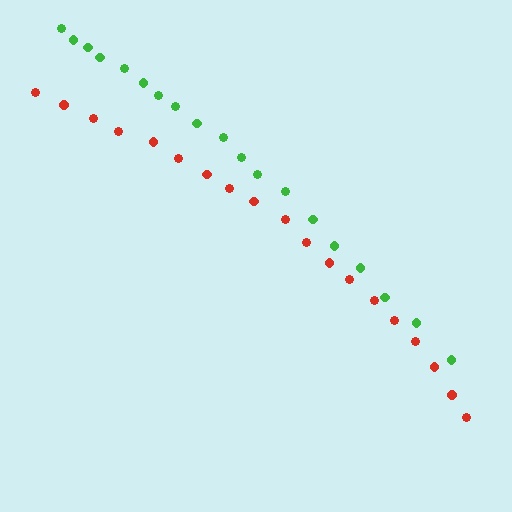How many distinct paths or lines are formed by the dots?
There are 2 distinct paths.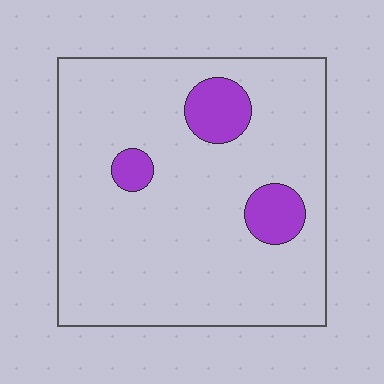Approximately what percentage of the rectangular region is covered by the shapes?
Approximately 10%.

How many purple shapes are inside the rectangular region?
3.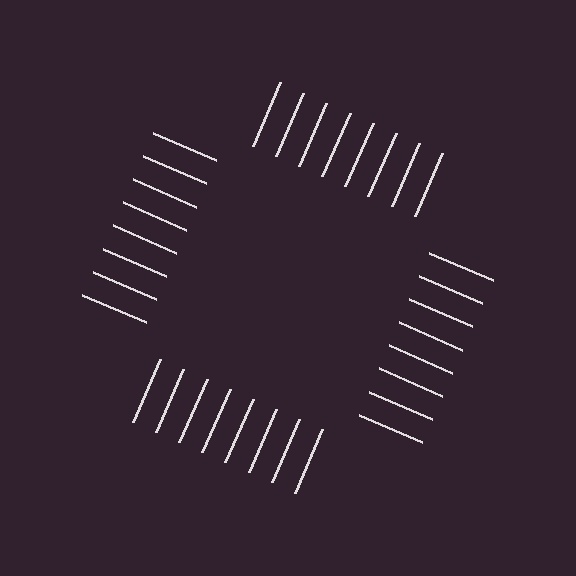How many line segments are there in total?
32 — 8 along each of the 4 edges.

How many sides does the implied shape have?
4 sides — the line-ends trace a square.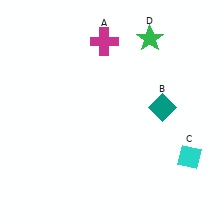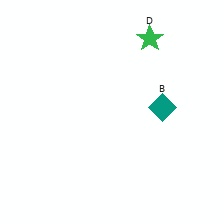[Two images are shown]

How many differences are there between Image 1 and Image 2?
There are 2 differences between the two images.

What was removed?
The magenta cross (A), the cyan diamond (C) were removed in Image 2.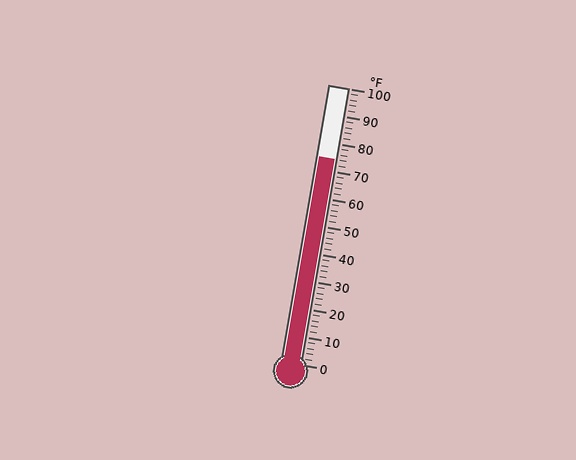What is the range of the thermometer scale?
The thermometer scale ranges from 0°F to 100°F.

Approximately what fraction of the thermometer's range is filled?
The thermometer is filled to approximately 75% of its range.